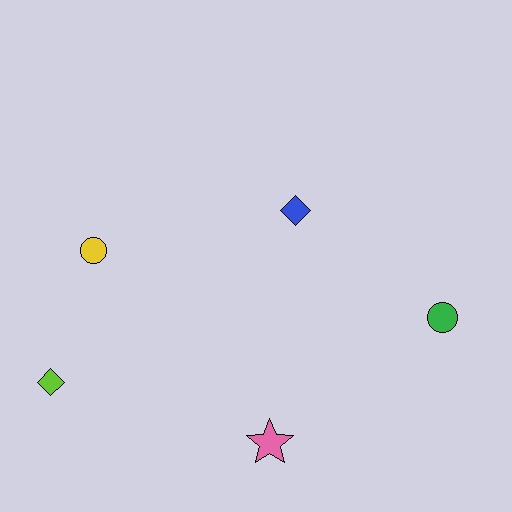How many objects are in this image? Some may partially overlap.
There are 5 objects.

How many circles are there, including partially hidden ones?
There are 2 circles.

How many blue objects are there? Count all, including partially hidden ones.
There is 1 blue object.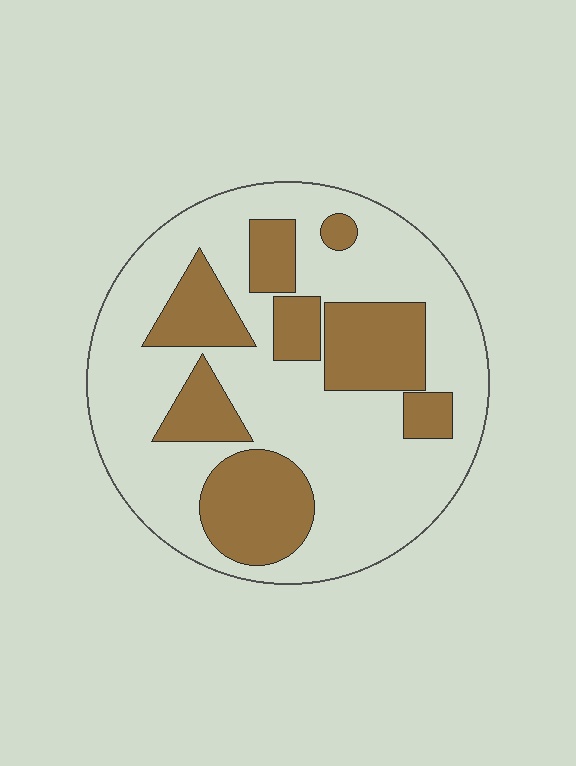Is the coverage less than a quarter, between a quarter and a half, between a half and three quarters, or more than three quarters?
Between a quarter and a half.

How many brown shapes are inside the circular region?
8.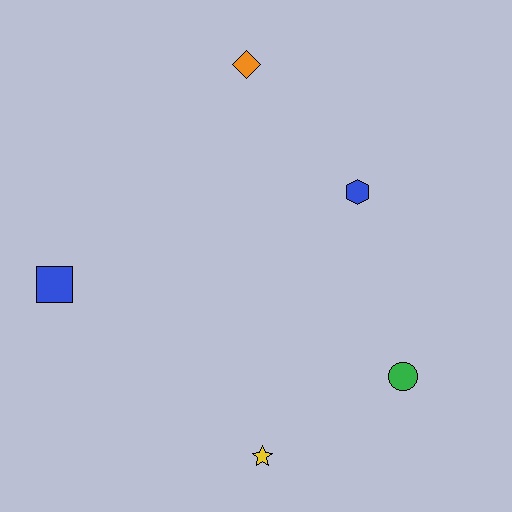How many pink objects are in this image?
There are no pink objects.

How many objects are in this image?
There are 5 objects.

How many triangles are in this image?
There are no triangles.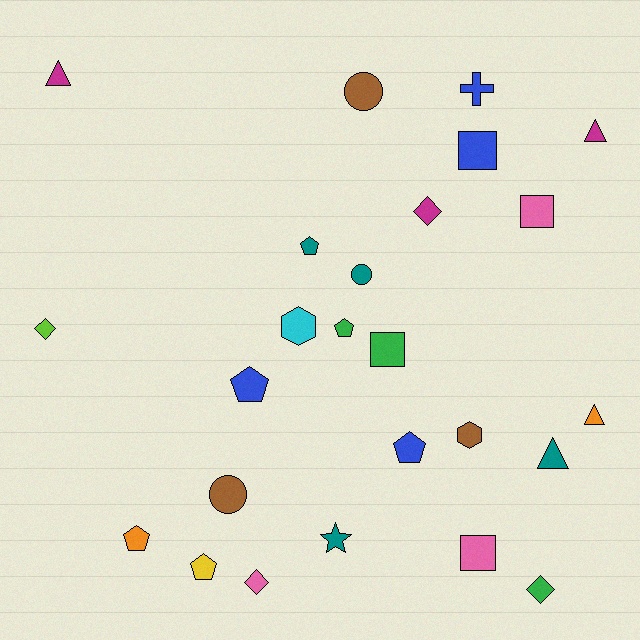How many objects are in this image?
There are 25 objects.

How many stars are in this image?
There is 1 star.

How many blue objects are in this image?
There are 4 blue objects.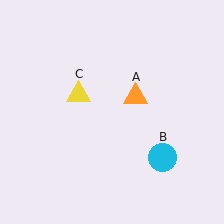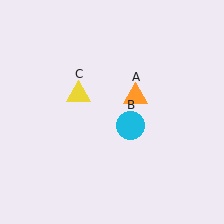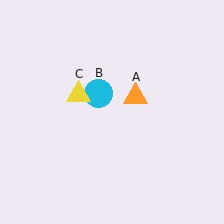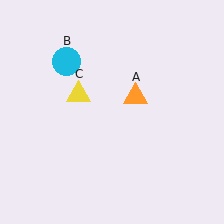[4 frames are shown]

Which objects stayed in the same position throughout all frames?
Orange triangle (object A) and yellow triangle (object C) remained stationary.